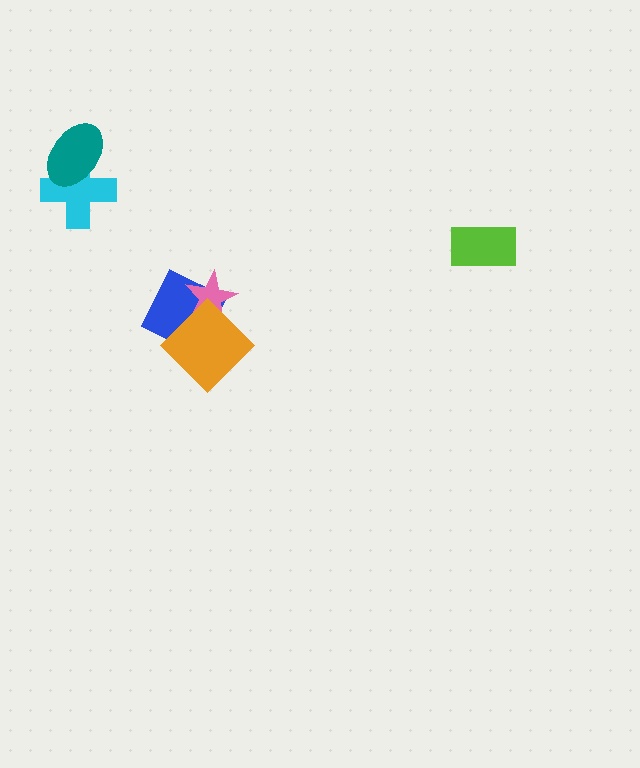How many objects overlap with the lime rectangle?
0 objects overlap with the lime rectangle.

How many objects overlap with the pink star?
2 objects overlap with the pink star.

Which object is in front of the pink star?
The orange diamond is in front of the pink star.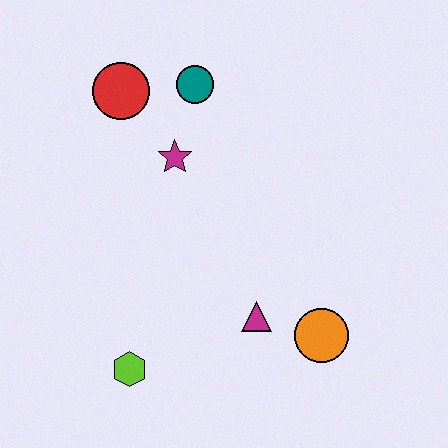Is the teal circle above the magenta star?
Yes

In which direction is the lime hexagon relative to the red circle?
The lime hexagon is below the red circle.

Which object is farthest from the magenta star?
The orange circle is farthest from the magenta star.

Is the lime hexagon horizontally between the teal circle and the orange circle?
No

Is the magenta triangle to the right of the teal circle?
Yes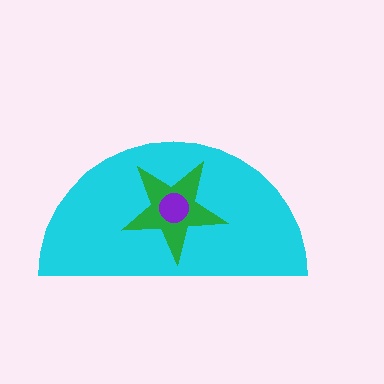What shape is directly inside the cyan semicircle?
The green star.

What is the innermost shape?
The purple circle.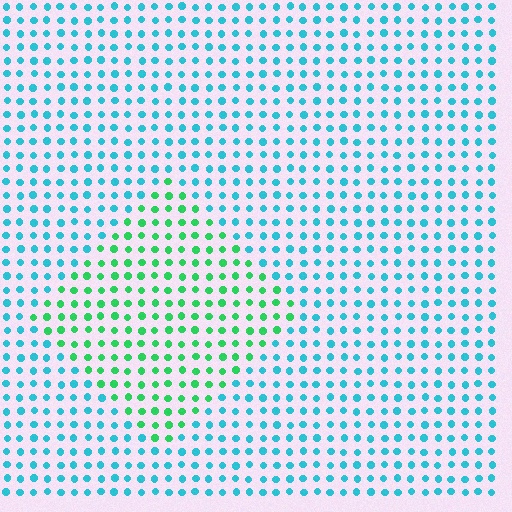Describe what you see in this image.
The image is filled with small cyan elements in a uniform arrangement. A diamond-shaped region is visible where the elements are tinted to a slightly different hue, forming a subtle color boundary.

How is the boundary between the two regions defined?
The boundary is defined purely by a slight shift in hue (about 48 degrees). Spacing, size, and orientation are identical on both sides.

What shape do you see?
I see a diamond.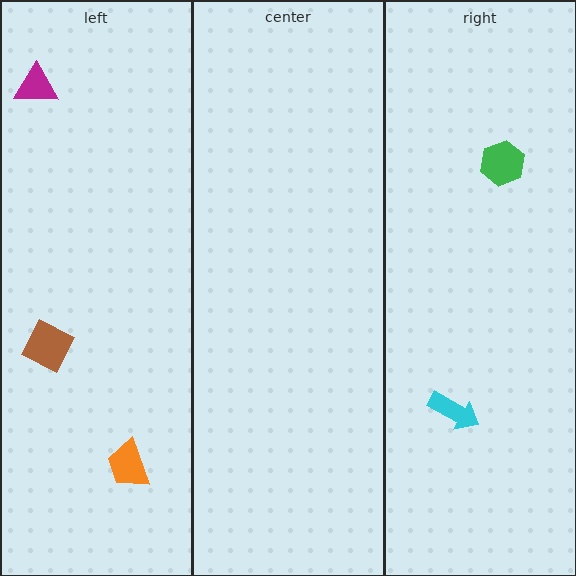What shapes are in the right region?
The cyan arrow, the green hexagon.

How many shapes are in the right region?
2.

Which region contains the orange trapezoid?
The left region.